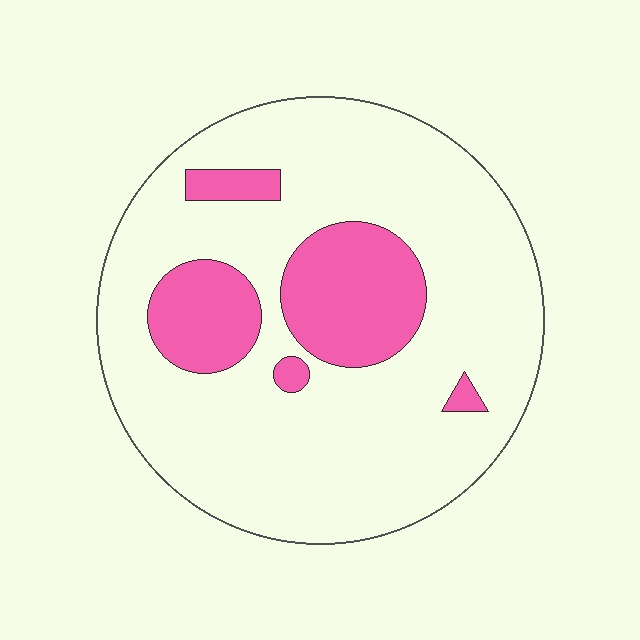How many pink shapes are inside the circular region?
5.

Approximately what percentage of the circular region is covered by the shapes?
Approximately 20%.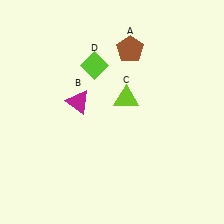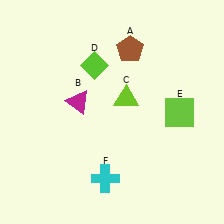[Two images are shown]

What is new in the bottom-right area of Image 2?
A lime square (E) was added in the bottom-right area of Image 2.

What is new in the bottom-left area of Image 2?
A cyan cross (F) was added in the bottom-left area of Image 2.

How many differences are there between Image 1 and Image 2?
There are 2 differences between the two images.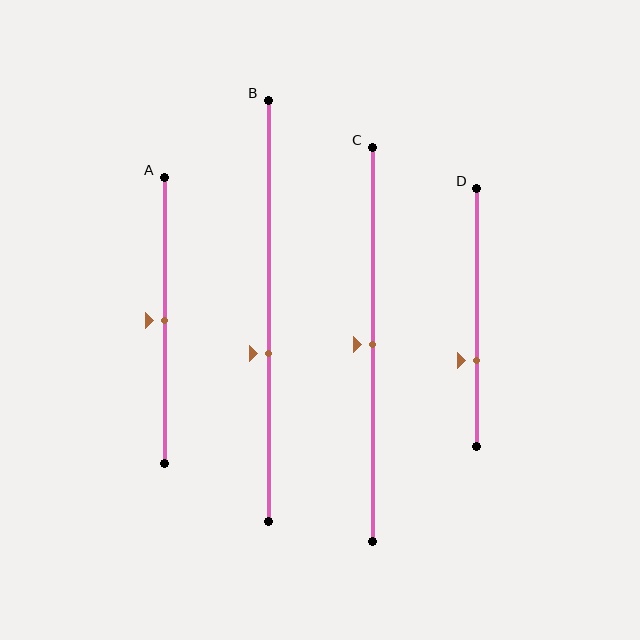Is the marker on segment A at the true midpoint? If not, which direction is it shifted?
Yes, the marker on segment A is at the true midpoint.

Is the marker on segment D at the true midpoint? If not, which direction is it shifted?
No, the marker on segment D is shifted downward by about 17% of the segment length.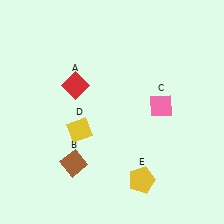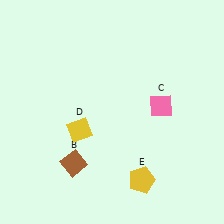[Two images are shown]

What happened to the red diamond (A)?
The red diamond (A) was removed in Image 2. It was in the top-left area of Image 1.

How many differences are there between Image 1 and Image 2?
There is 1 difference between the two images.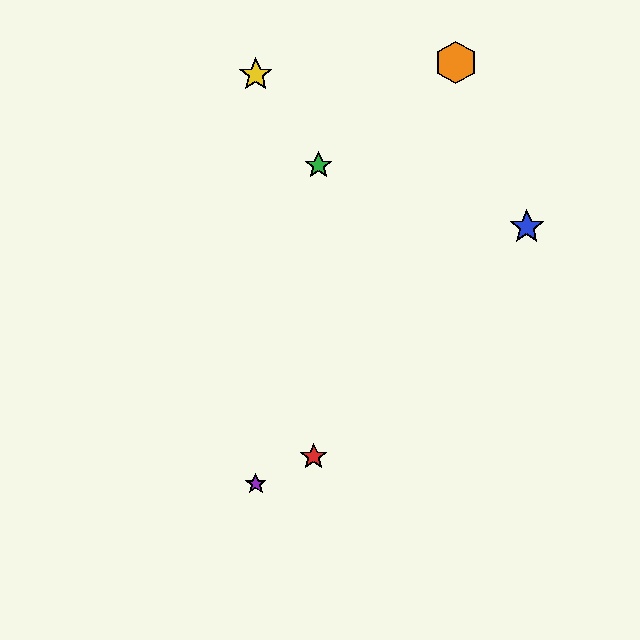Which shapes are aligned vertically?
The yellow star, the purple star are aligned vertically.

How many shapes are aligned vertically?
2 shapes (the yellow star, the purple star) are aligned vertically.